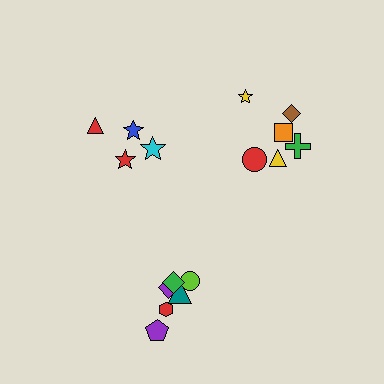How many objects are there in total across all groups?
There are 16 objects.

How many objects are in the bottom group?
There are 6 objects.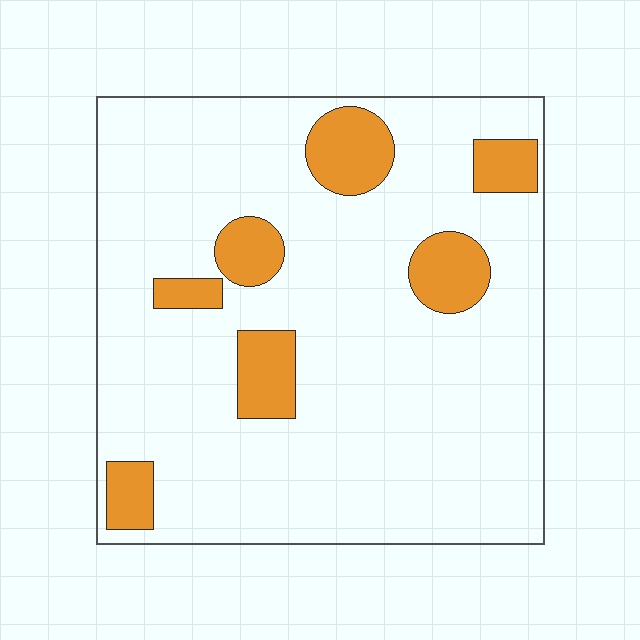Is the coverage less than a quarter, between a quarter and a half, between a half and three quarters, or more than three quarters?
Less than a quarter.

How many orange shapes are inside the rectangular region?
7.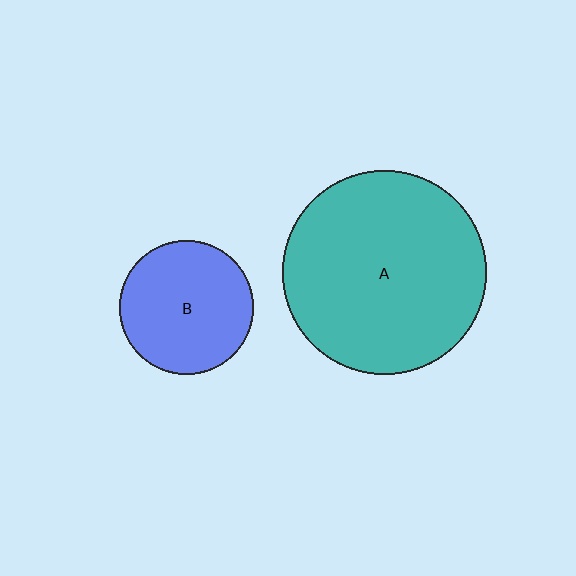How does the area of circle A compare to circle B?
Approximately 2.3 times.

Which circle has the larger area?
Circle A (teal).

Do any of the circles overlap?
No, none of the circles overlap.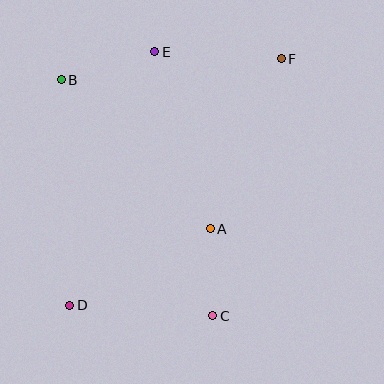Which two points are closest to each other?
Points A and C are closest to each other.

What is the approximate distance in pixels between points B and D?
The distance between B and D is approximately 226 pixels.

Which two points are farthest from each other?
Points D and F are farthest from each other.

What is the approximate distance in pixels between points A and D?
The distance between A and D is approximately 160 pixels.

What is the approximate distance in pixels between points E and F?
The distance between E and F is approximately 127 pixels.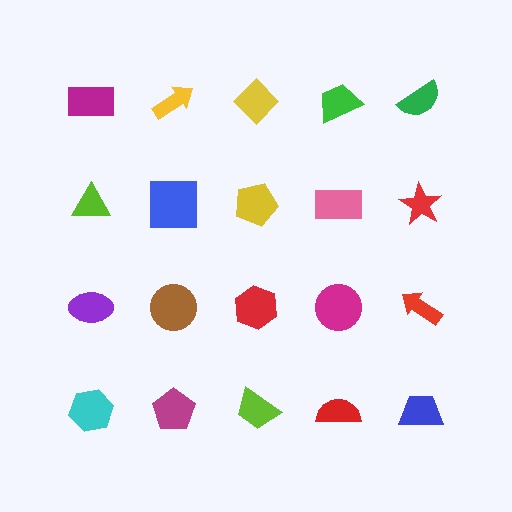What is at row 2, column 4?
A pink rectangle.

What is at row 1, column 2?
A yellow arrow.